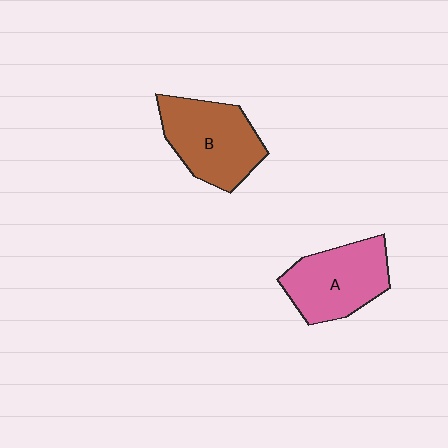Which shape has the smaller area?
Shape A (pink).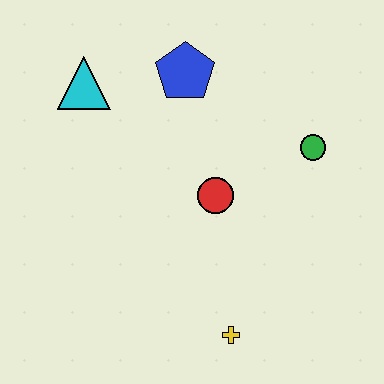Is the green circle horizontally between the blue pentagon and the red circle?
No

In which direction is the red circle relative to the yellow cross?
The red circle is above the yellow cross.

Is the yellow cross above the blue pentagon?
No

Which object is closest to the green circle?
The red circle is closest to the green circle.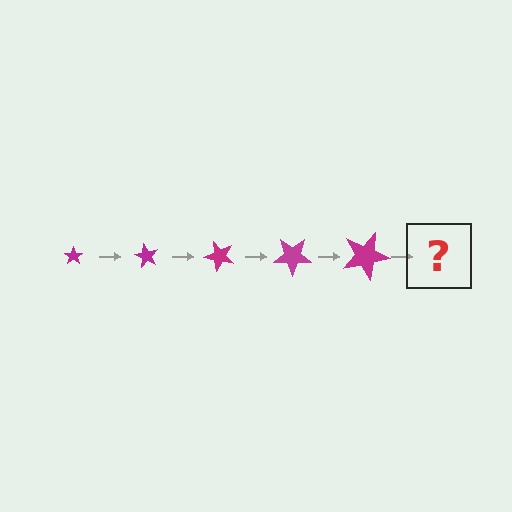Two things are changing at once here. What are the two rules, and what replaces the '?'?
The two rules are that the star grows larger each step and it rotates 60 degrees each step. The '?' should be a star, larger than the previous one and rotated 300 degrees from the start.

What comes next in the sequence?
The next element should be a star, larger than the previous one and rotated 300 degrees from the start.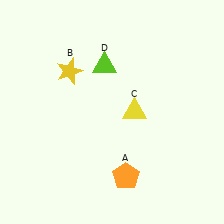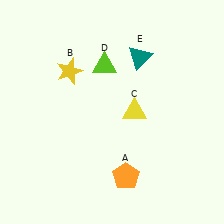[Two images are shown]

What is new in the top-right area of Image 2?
A teal triangle (E) was added in the top-right area of Image 2.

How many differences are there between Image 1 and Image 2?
There is 1 difference between the two images.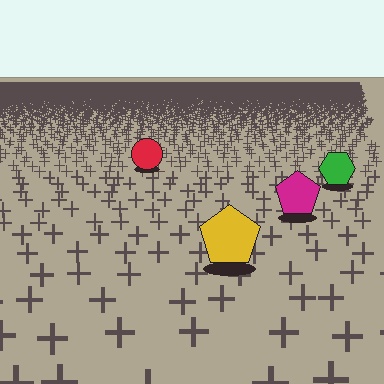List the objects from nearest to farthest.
From nearest to farthest: the yellow pentagon, the magenta pentagon, the green hexagon, the red circle.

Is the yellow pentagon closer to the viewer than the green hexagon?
Yes. The yellow pentagon is closer — you can tell from the texture gradient: the ground texture is coarser near it.